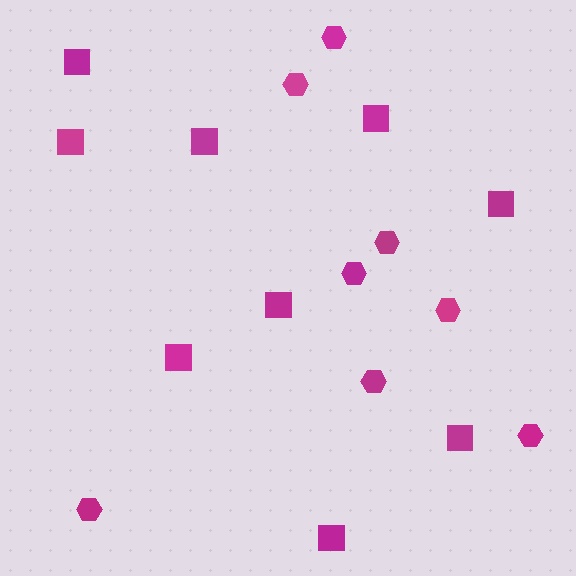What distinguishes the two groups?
There are 2 groups: one group of hexagons (8) and one group of squares (9).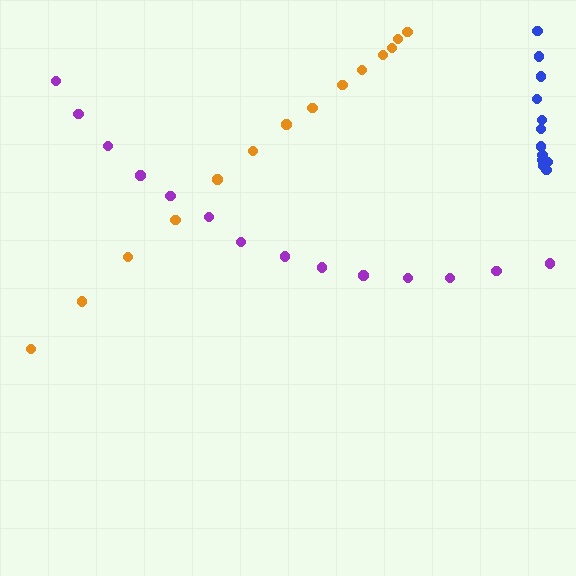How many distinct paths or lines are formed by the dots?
There are 3 distinct paths.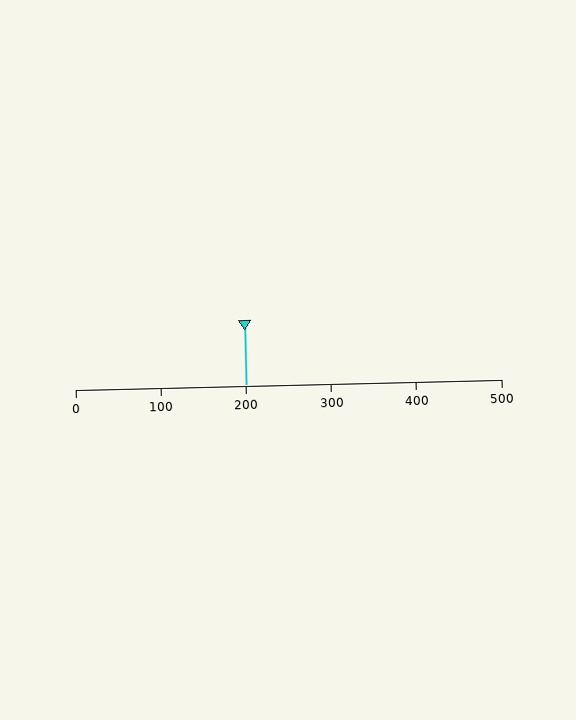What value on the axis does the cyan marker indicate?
The marker indicates approximately 200.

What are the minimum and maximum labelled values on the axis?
The axis runs from 0 to 500.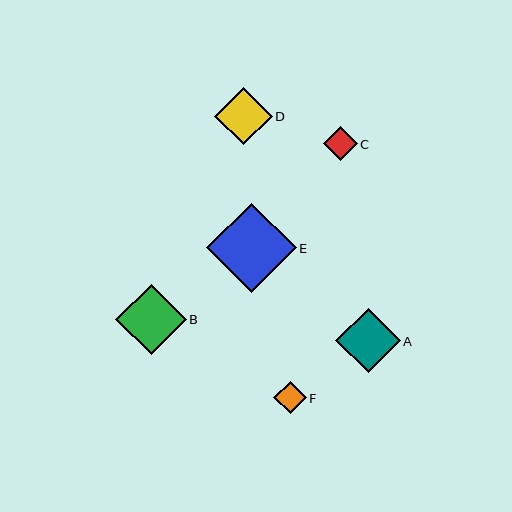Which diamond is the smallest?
Diamond F is the smallest with a size of approximately 32 pixels.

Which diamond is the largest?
Diamond E is the largest with a size of approximately 90 pixels.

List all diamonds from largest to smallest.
From largest to smallest: E, B, A, D, C, F.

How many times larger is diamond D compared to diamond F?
Diamond D is approximately 1.8 times the size of diamond F.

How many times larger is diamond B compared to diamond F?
Diamond B is approximately 2.2 times the size of diamond F.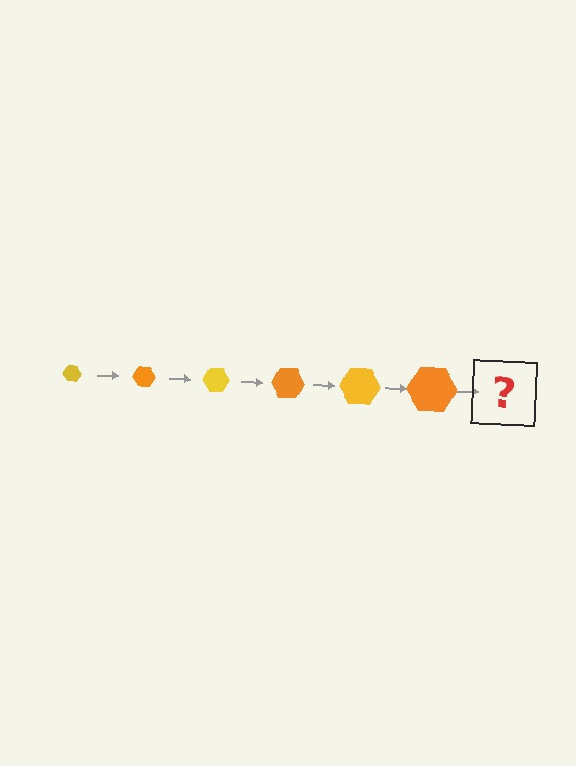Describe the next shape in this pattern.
It should be a yellow hexagon, larger than the previous one.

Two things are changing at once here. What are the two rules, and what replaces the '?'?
The two rules are that the hexagon grows larger each step and the color cycles through yellow and orange. The '?' should be a yellow hexagon, larger than the previous one.